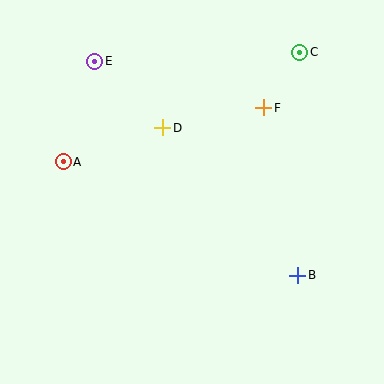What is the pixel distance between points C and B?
The distance between C and B is 223 pixels.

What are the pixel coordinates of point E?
Point E is at (95, 62).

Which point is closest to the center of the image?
Point D at (163, 128) is closest to the center.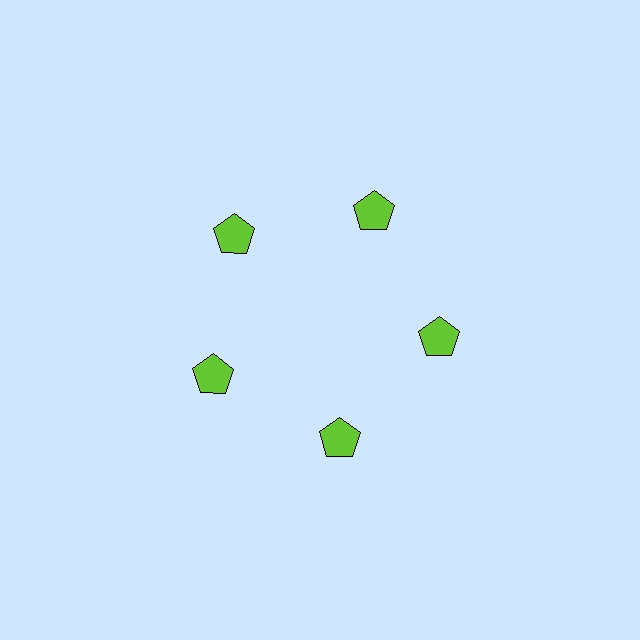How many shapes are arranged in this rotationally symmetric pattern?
There are 5 shapes, arranged in 5 groups of 1.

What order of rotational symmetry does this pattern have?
This pattern has 5-fold rotational symmetry.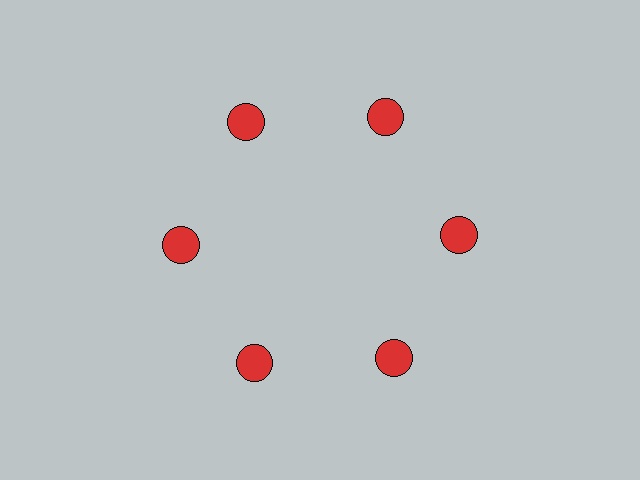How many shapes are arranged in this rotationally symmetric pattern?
There are 6 shapes, arranged in 6 groups of 1.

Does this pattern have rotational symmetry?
Yes, this pattern has 6-fold rotational symmetry. It looks the same after rotating 60 degrees around the center.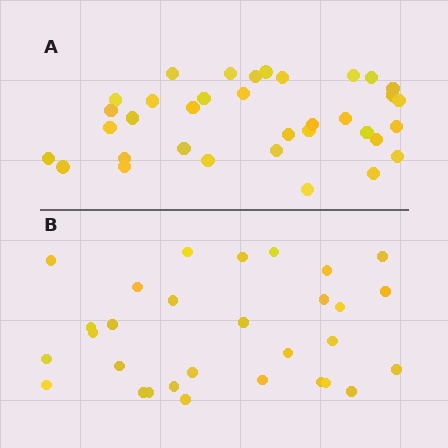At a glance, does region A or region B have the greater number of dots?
Region A (the top region) has more dots.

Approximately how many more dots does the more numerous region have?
Region A has about 5 more dots than region B.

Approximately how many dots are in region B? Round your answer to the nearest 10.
About 30 dots.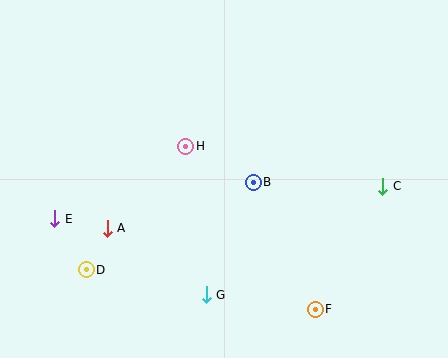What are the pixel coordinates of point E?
Point E is at (55, 219).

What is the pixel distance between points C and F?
The distance between C and F is 140 pixels.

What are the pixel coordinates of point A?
Point A is at (107, 228).